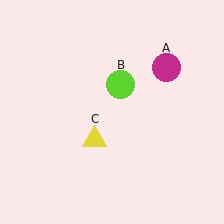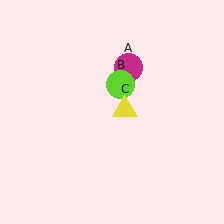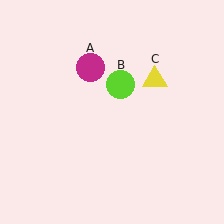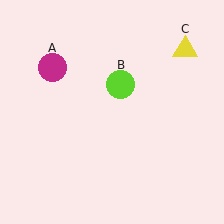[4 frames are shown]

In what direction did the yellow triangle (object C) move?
The yellow triangle (object C) moved up and to the right.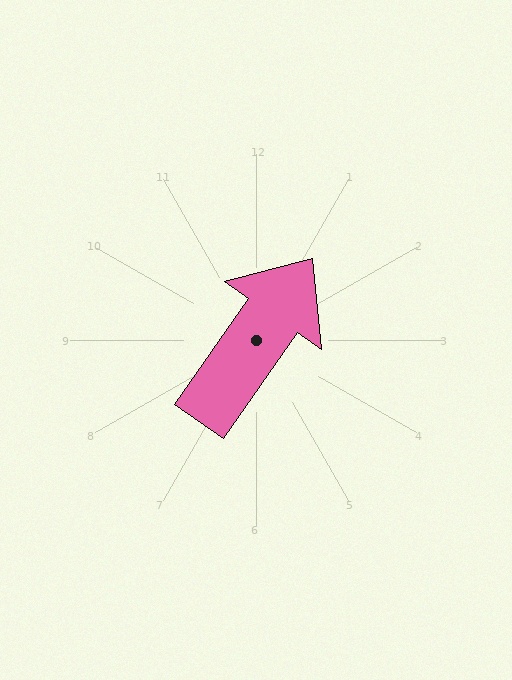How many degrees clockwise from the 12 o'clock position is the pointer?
Approximately 35 degrees.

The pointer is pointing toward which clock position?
Roughly 1 o'clock.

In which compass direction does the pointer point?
Northeast.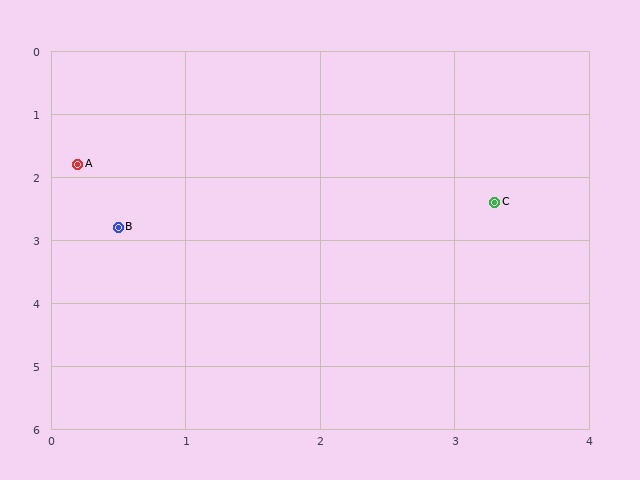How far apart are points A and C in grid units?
Points A and C are about 3.2 grid units apart.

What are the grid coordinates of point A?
Point A is at approximately (0.2, 1.8).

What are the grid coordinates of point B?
Point B is at approximately (0.5, 2.8).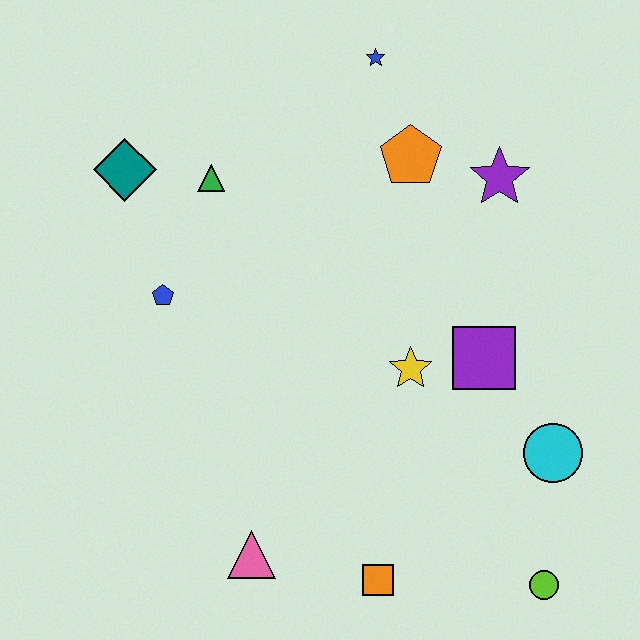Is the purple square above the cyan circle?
Yes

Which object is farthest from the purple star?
The pink triangle is farthest from the purple star.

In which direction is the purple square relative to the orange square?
The purple square is above the orange square.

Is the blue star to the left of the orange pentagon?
Yes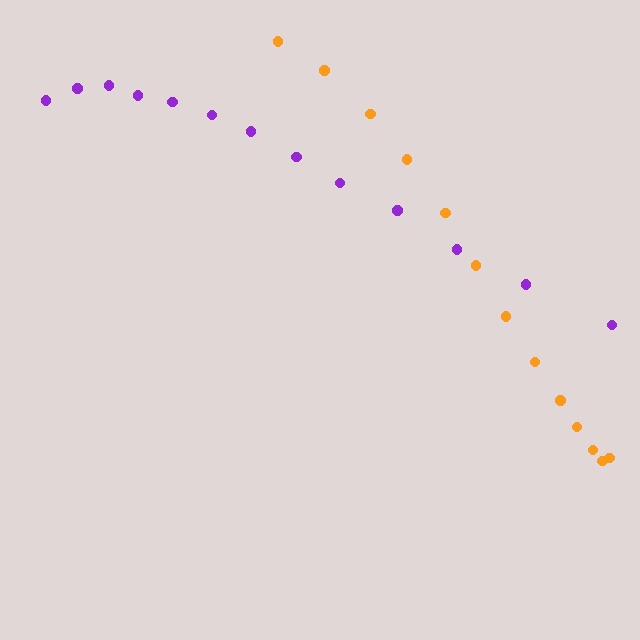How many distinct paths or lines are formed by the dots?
There are 2 distinct paths.